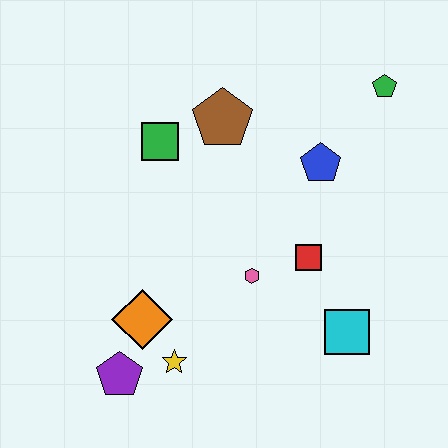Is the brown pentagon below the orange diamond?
No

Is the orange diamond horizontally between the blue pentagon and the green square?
No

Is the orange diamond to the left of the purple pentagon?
No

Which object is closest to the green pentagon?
The blue pentagon is closest to the green pentagon.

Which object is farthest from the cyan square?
The green square is farthest from the cyan square.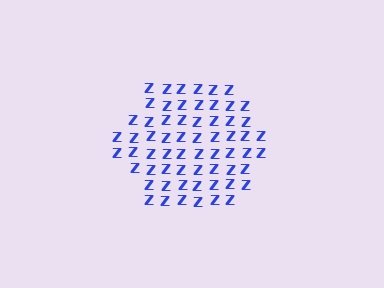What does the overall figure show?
The overall figure shows a hexagon.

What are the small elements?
The small elements are letter Z's.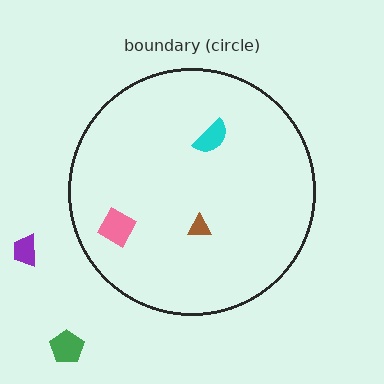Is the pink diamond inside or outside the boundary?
Inside.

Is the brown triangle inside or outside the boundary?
Inside.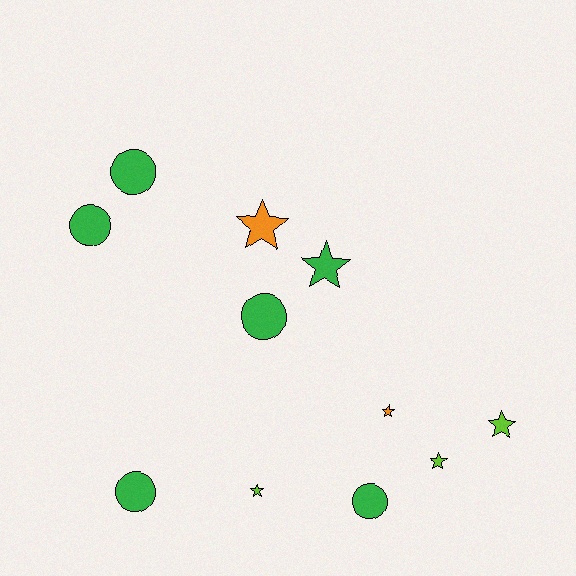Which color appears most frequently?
Green, with 6 objects.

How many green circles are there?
There are 5 green circles.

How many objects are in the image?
There are 11 objects.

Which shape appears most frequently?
Star, with 6 objects.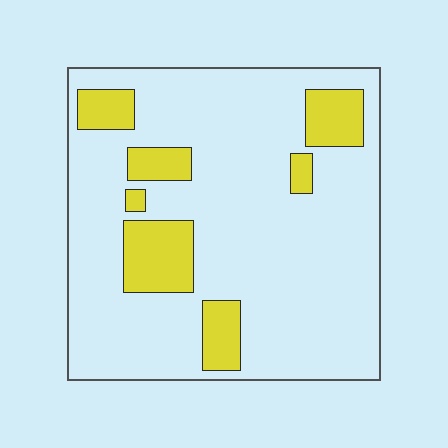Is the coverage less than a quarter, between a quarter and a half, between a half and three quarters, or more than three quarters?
Less than a quarter.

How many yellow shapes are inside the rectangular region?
7.